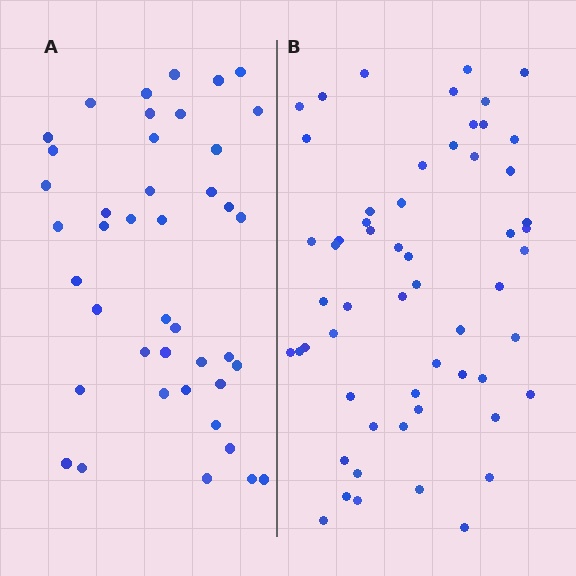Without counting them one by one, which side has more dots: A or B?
Region B (the right region) has more dots.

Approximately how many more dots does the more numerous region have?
Region B has approximately 15 more dots than region A.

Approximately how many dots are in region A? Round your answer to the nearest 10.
About 40 dots. (The exact count is 42, which rounds to 40.)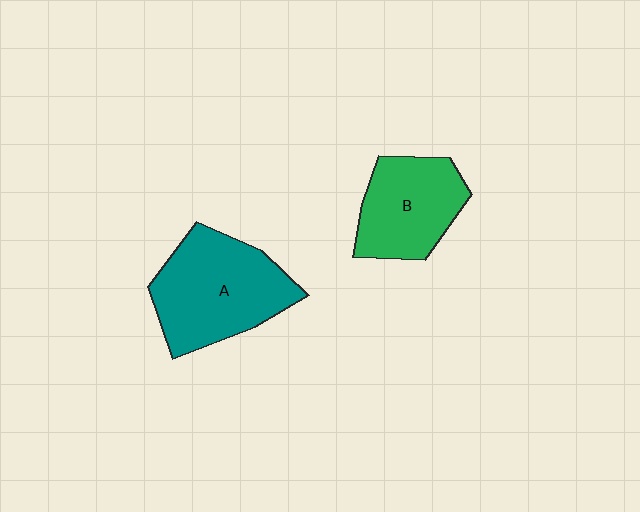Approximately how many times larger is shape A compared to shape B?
Approximately 1.4 times.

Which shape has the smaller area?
Shape B (green).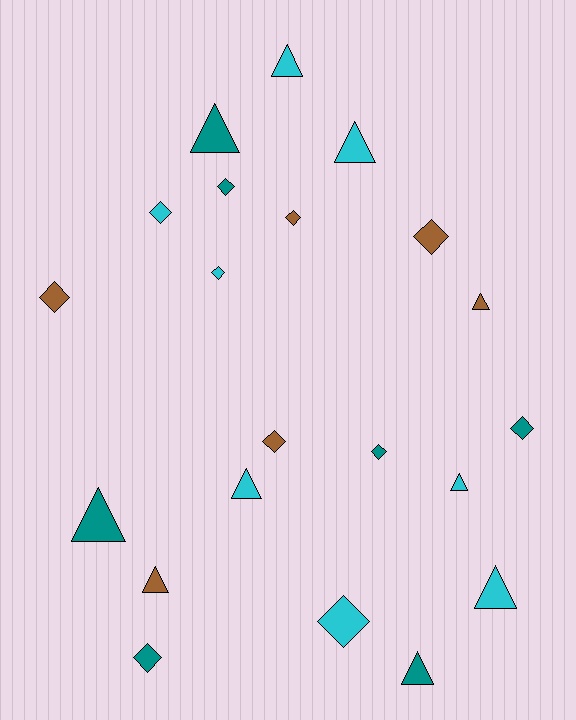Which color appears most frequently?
Cyan, with 8 objects.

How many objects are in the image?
There are 21 objects.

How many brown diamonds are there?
There are 4 brown diamonds.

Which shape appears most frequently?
Diamond, with 11 objects.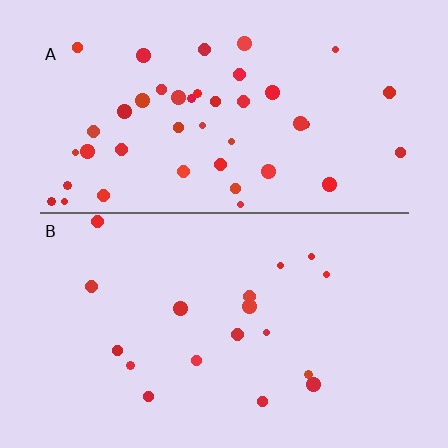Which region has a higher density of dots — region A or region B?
A (the top).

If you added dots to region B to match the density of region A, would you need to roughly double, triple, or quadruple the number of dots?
Approximately double.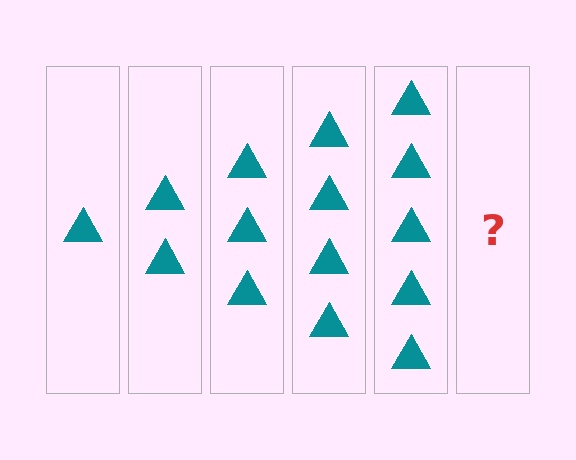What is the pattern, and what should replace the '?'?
The pattern is that each step adds one more triangle. The '?' should be 6 triangles.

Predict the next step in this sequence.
The next step is 6 triangles.